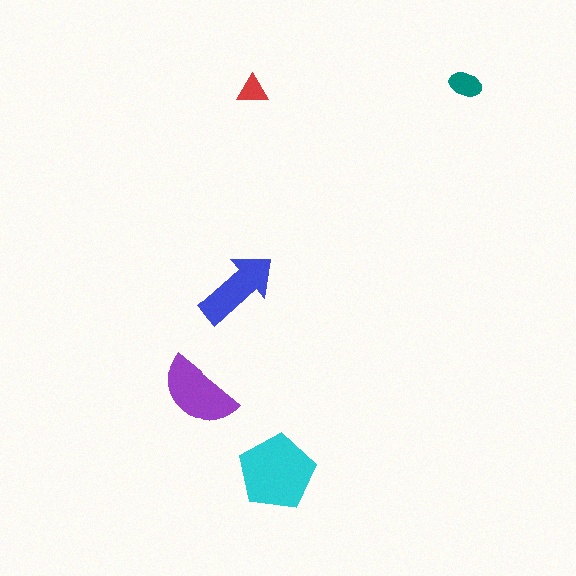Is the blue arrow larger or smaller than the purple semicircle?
Smaller.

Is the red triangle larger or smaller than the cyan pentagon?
Smaller.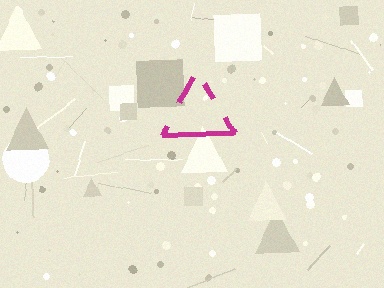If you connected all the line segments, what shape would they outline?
They would outline a triangle.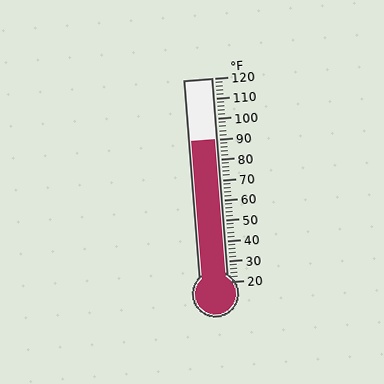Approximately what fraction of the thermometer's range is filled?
The thermometer is filled to approximately 70% of its range.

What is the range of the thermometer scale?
The thermometer scale ranges from 20°F to 120°F.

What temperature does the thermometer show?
The thermometer shows approximately 90°F.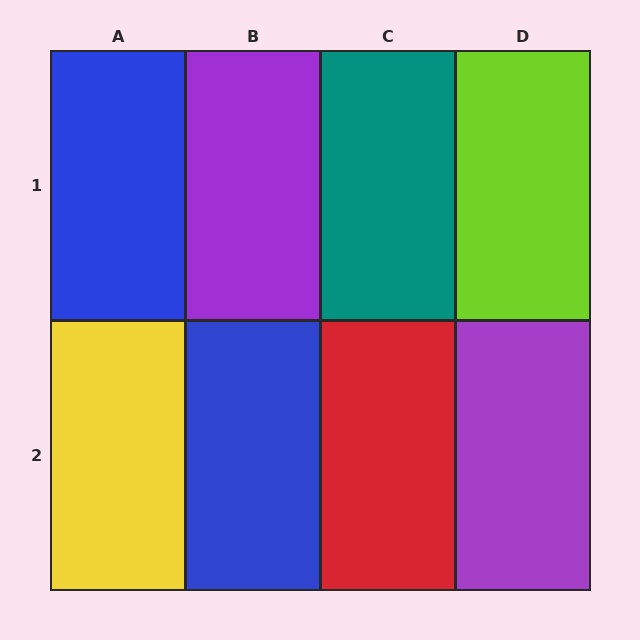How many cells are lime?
1 cell is lime.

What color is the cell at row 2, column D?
Purple.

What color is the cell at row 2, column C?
Red.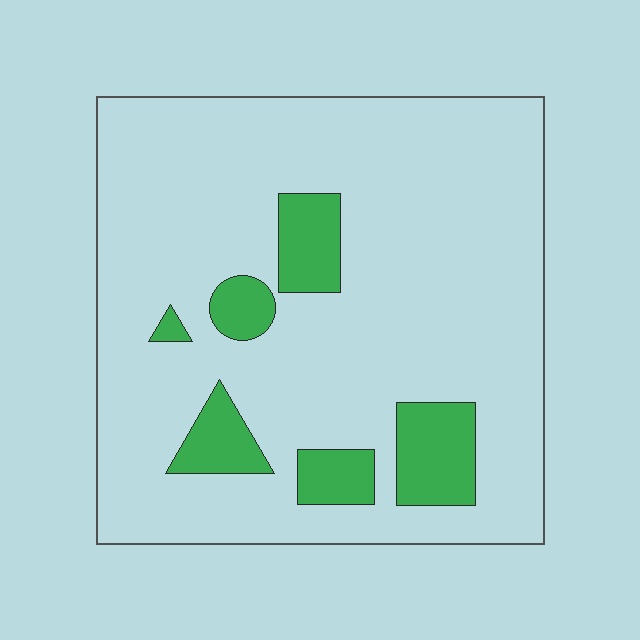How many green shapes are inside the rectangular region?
6.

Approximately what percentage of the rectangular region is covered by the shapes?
Approximately 15%.